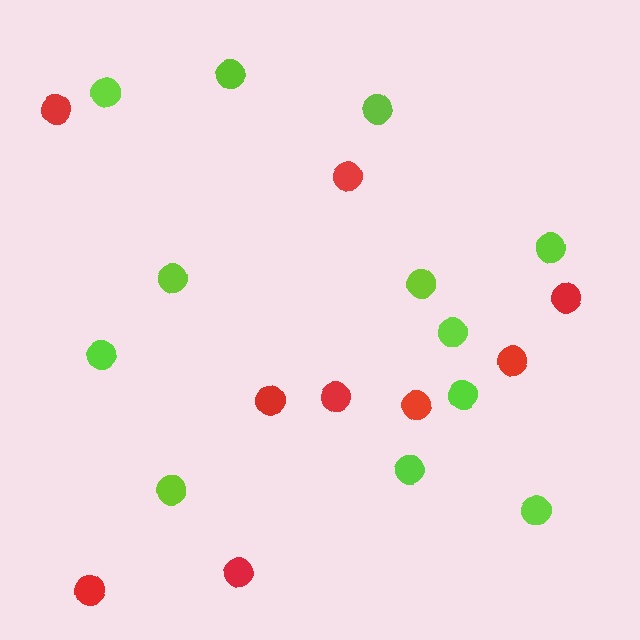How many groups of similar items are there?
There are 2 groups: one group of red circles (9) and one group of lime circles (12).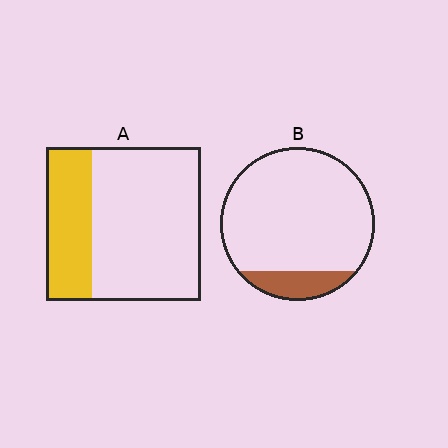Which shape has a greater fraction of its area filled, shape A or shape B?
Shape A.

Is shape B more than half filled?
No.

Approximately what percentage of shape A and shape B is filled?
A is approximately 30% and B is approximately 15%.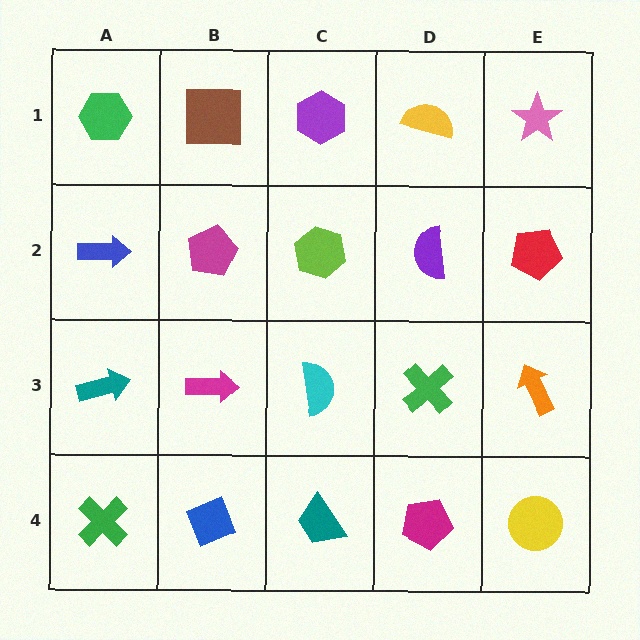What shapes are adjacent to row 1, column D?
A purple semicircle (row 2, column D), a purple hexagon (row 1, column C), a pink star (row 1, column E).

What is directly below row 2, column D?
A green cross.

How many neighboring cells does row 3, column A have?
3.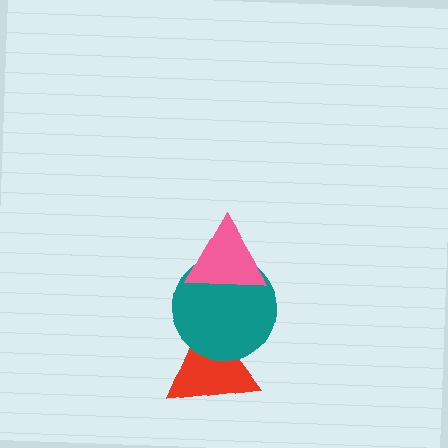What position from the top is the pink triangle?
The pink triangle is 1st from the top.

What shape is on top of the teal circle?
The pink triangle is on top of the teal circle.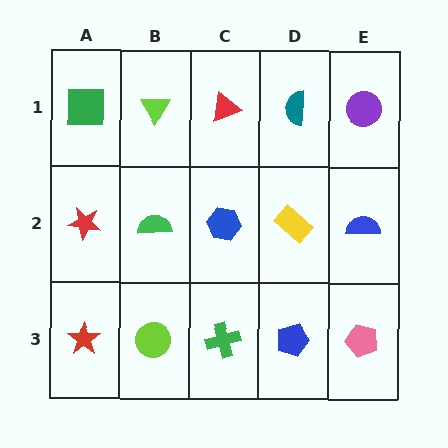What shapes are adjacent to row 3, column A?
A red star (row 2, column A), a lime circle (row 3, column B).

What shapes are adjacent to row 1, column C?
A blue hexagon (row 2, column C), a lime triangle (row 1, column B), a teal semicircle (row 1, column D).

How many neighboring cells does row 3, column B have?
3.